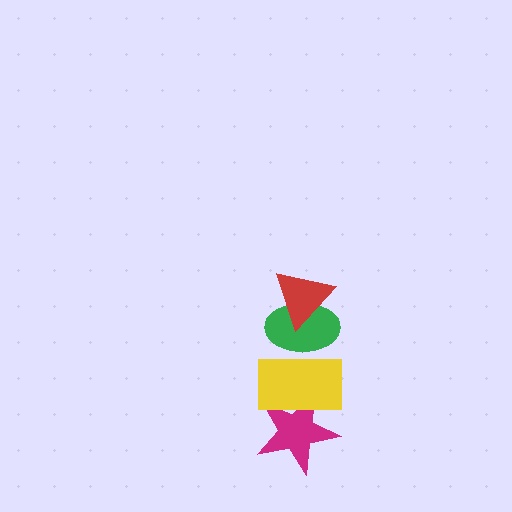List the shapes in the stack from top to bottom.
From top to bottom: the red triangle, the green ellipse, the yellow rectangle, the magenta star.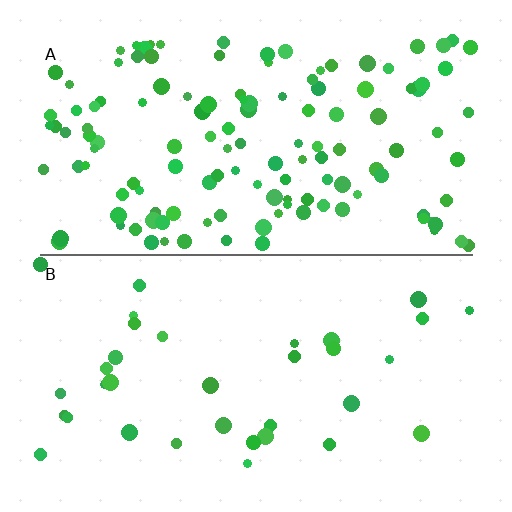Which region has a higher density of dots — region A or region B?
A (the top).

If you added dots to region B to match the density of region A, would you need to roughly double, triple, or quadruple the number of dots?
Approximately quadruple.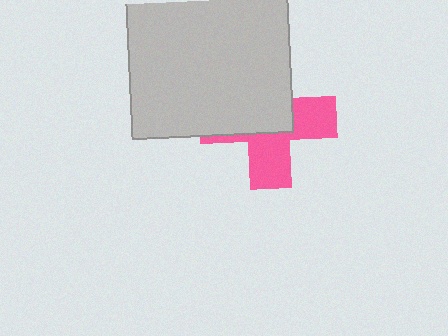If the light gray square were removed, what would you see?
You would see the complete pink cross.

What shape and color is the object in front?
The object in front is a light gray square.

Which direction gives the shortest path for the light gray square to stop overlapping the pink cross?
Moving toward the upper-left gives the shortest separation.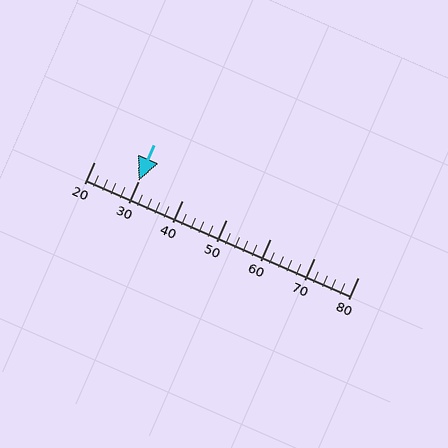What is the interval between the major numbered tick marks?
The major tick marks are spaced 10 units apart.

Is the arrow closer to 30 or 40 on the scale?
The arrow is closer to 30.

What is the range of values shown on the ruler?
The ruler shows values from 20 to 80.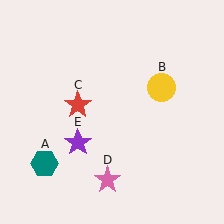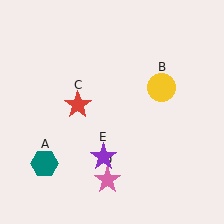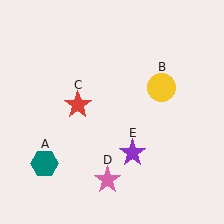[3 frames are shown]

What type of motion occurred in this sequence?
The purple star (object E) rotated counterclockwise around the center of the scene.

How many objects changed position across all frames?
1 object changed position: purple star (object E).